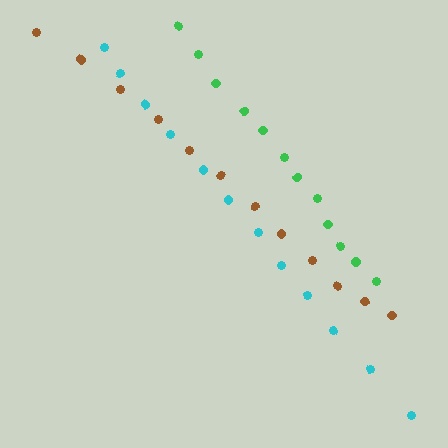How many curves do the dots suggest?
There are 3 distinct paths.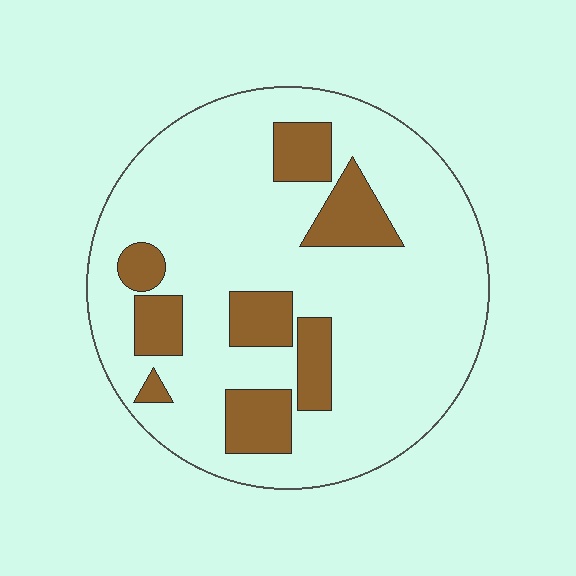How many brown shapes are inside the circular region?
8.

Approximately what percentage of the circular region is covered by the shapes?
Approximately 20%.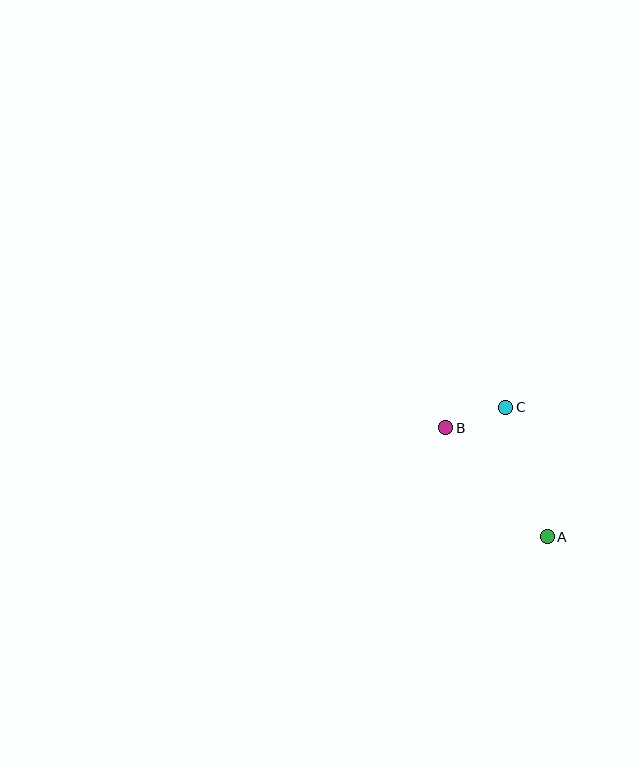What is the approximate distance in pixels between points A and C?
The distance between A and C is approximately 136 pixels.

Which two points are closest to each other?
Points B and C are closest to each other.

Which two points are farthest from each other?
Points A and B are farthest from each other.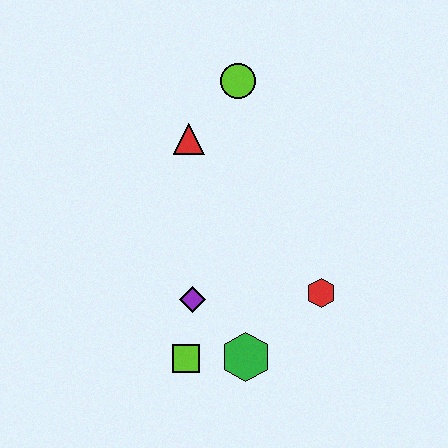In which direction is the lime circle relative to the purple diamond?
The lime circle is above the purple diamond.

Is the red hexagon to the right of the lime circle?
Yes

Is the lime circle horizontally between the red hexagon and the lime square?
Yes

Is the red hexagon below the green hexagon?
No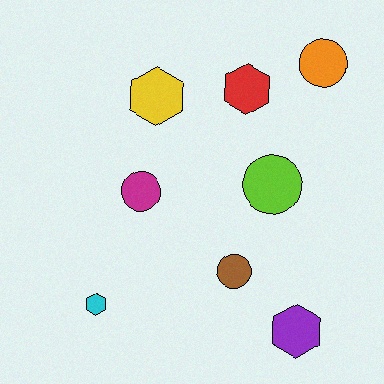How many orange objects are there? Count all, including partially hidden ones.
There is 1 orange object.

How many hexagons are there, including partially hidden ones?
There are 4 hexagons.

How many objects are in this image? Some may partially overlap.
There are 8 objects.